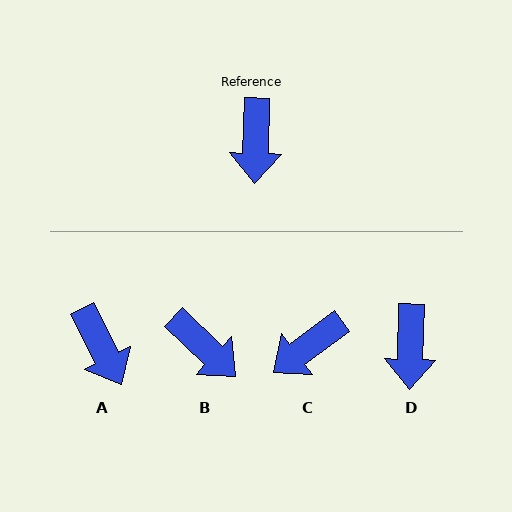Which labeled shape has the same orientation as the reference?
D.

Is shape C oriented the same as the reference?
No, it is off by about 52 degrees.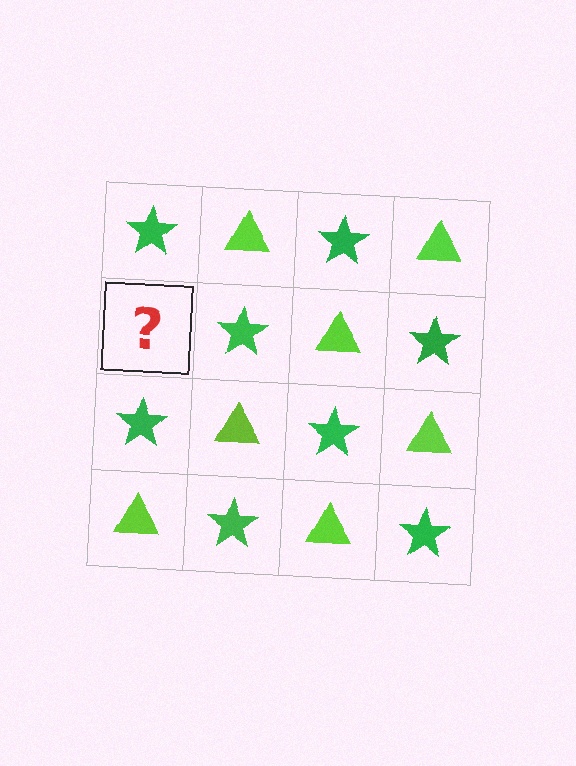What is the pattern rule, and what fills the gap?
The rule is that it alternates green star and lime triangle in a checkerboard pattern. The gap should be filled with a lime triangle.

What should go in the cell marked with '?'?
The missing cell should contain a lime triangle.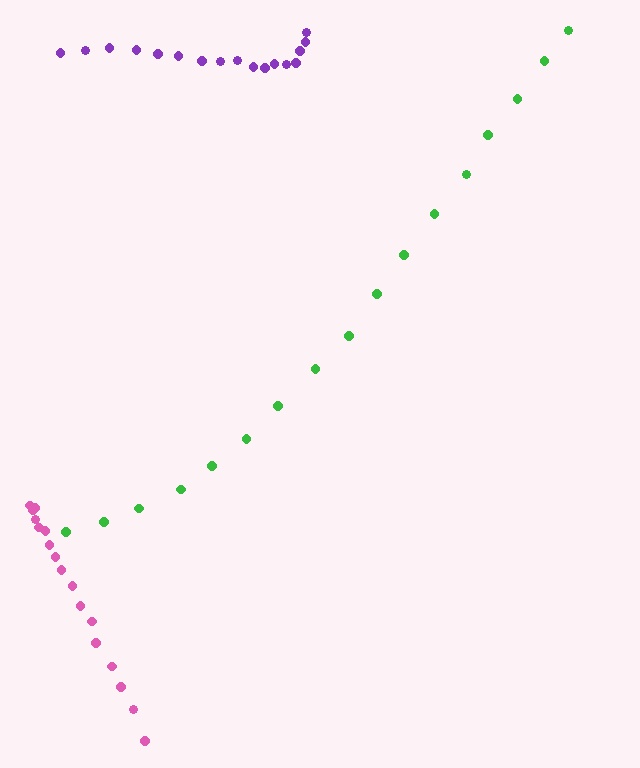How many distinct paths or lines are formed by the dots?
There are 3 distinct paths.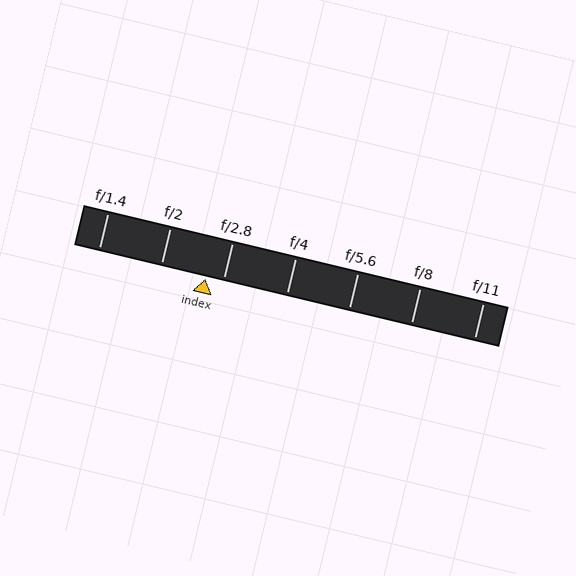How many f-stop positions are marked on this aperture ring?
There are 7 f-stop positions marked.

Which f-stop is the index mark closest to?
The index mark is closest to f/2.8.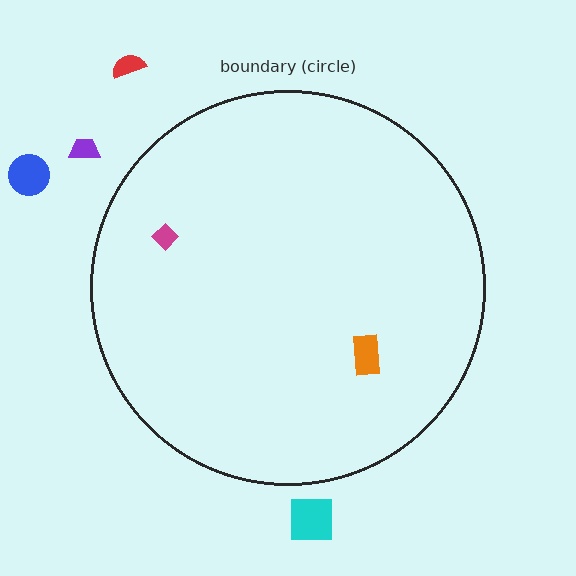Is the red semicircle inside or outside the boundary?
Outside.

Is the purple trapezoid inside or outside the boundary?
Outside.